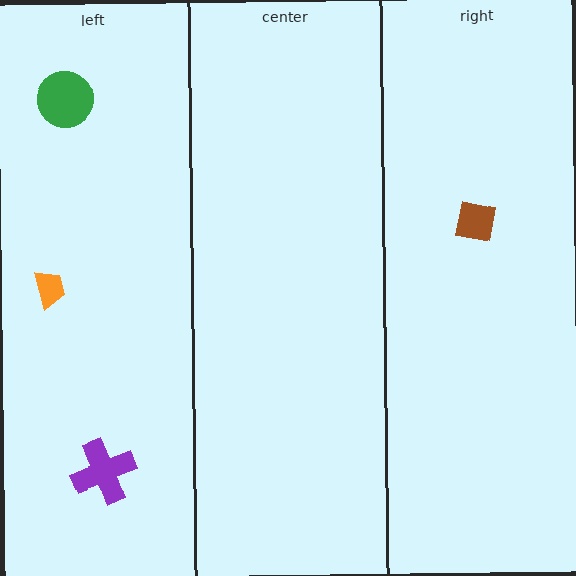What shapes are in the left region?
The orange trapezoid, the green circle, the purple cross.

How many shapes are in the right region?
1.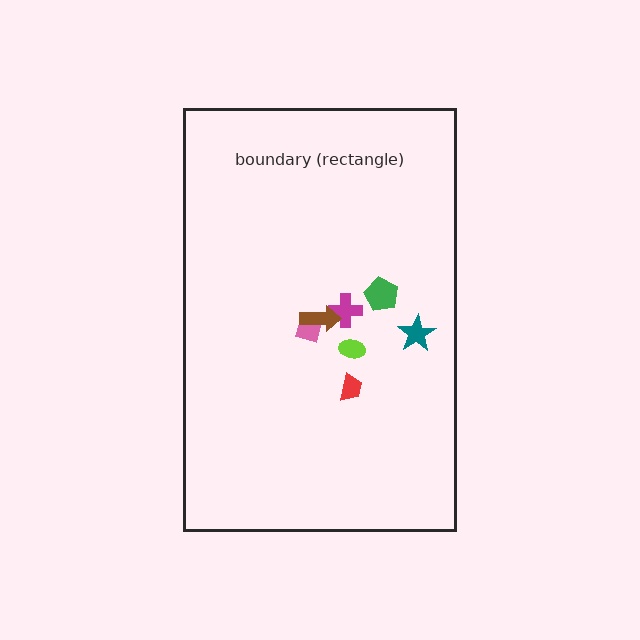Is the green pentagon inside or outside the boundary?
Inside.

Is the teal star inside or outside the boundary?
Inside.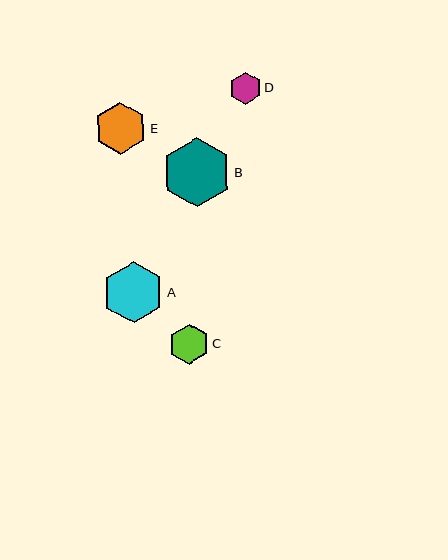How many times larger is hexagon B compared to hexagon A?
Hexagon B is approximately 1.1 times the size of hexagon A.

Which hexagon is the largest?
Hexagon B is the largest with a size of approximately 69 pixels.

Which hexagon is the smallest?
Hexagon D is the smallest with a size of approximately 32 pixels.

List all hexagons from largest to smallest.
From largest to smallest: B, A, E, C, D.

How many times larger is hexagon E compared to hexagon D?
Hexagon E is approximately 1.7 times the size of hexagon D.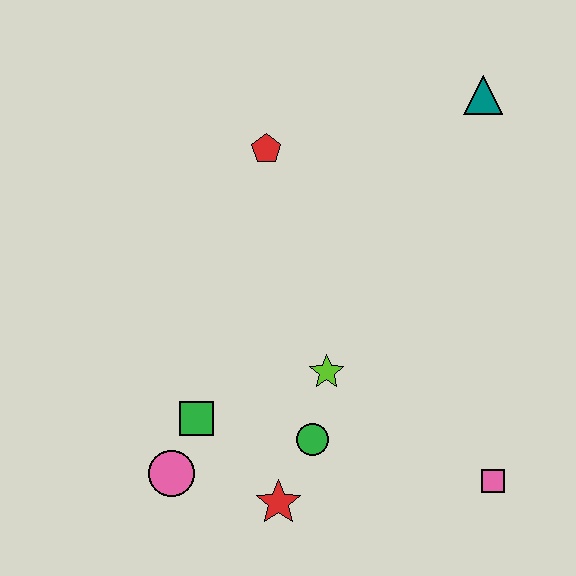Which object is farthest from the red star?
The teal triangle is farthest from the red star.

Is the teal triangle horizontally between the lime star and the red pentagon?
No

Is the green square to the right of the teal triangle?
No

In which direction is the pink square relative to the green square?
The pink square is to the right of the green square.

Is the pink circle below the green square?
Yes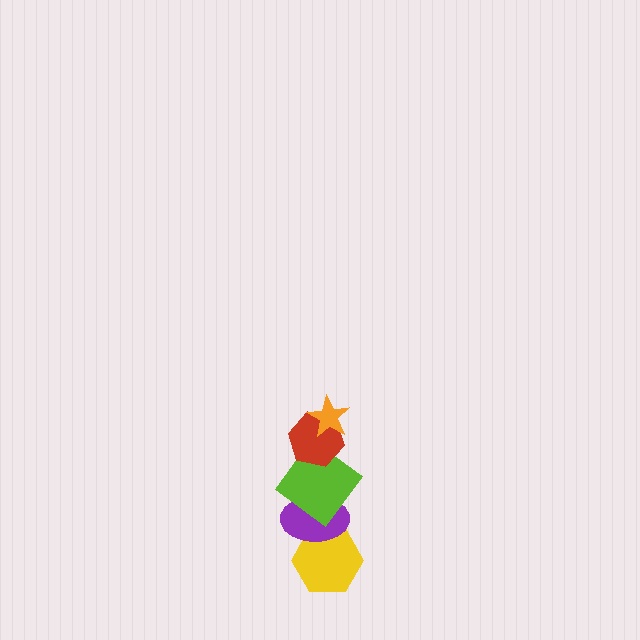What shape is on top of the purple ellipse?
The lime diamond is on top of the purple ellipse.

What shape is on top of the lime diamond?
The red hexagon is on top of the lime diamond.